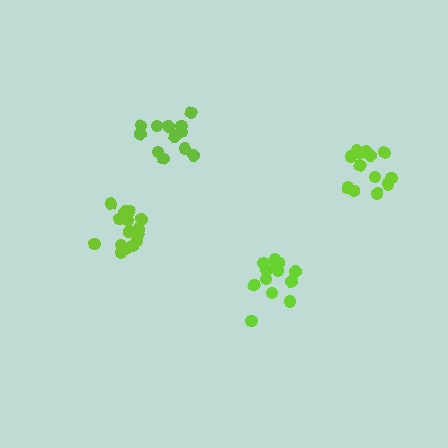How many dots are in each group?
Group 1: 13 dots, Group 2: 13 dots, Group 3: 15 dots, Group 4: 14 dots (55 total).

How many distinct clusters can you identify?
There are 4 distinct clusters.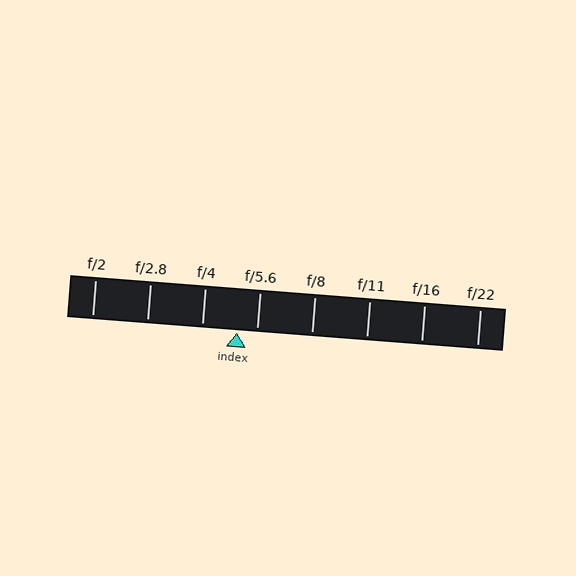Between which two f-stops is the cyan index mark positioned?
The index mark is between f/4 and f/5.6.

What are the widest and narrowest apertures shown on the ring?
The widest aperture shown is f/2 and the narrowest is f/22.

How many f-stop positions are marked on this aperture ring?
There are 8 f-stop positions marked.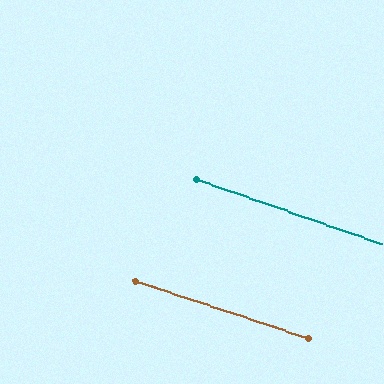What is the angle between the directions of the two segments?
Approximately 1 degree.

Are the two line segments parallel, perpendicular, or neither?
Parallel — their directions differ by only 1.1°.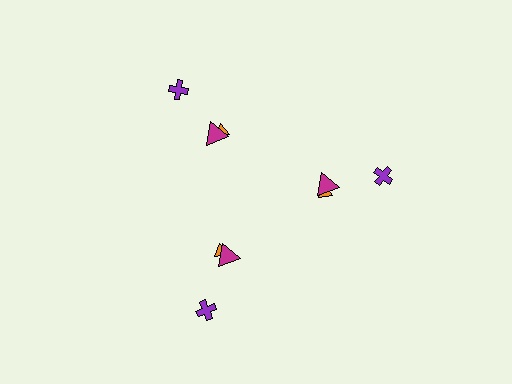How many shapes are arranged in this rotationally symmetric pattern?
There are 9 shapes, arranged in 3 groups of 3.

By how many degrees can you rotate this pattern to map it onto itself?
The pattern maps onto itself every 120 degrees of rotation.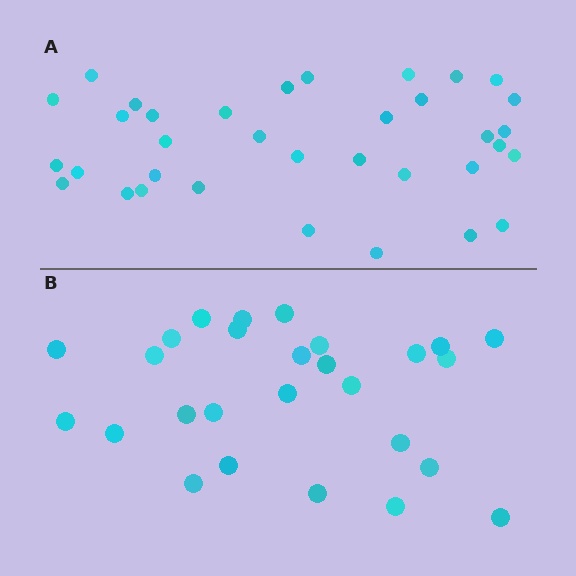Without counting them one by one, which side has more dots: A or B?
Region A (the top region) has more dots.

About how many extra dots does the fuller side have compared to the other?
Region A has roughly 8 or so more dots than region B.